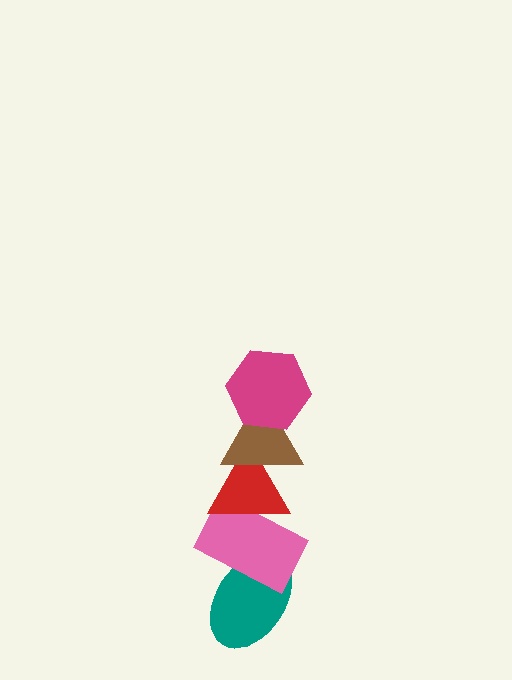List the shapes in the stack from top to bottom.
From top to bottom: the magenta hexagon, the brown triangle, the red triangle, the pink rectangle, the teal ellipse.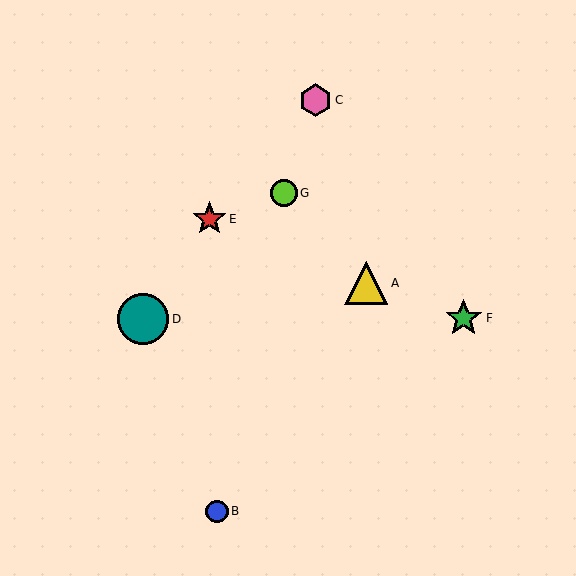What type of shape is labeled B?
Shape B is a blue circle.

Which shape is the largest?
The teal circle (labeled D) is the largest.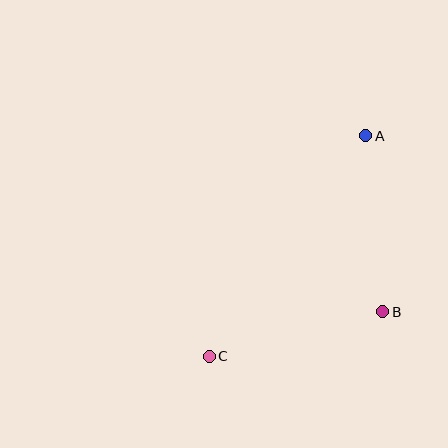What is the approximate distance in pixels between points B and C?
The distance between B and C is approximately 179 pixels.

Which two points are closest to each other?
Points A and B are closest to each other.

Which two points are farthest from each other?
Points A and C are farthest from each other.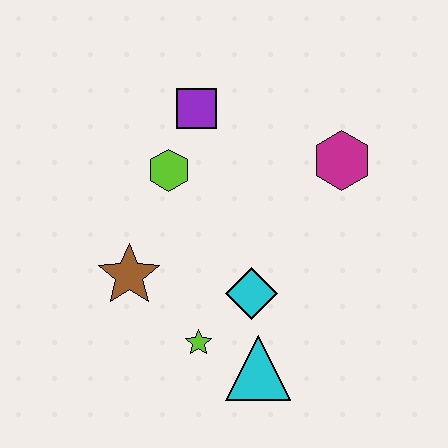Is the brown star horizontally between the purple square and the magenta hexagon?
No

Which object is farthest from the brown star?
The magenta hexagon is farthest from the brown star.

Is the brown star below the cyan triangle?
No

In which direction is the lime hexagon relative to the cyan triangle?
The lime hexagon is above the cyan triangle.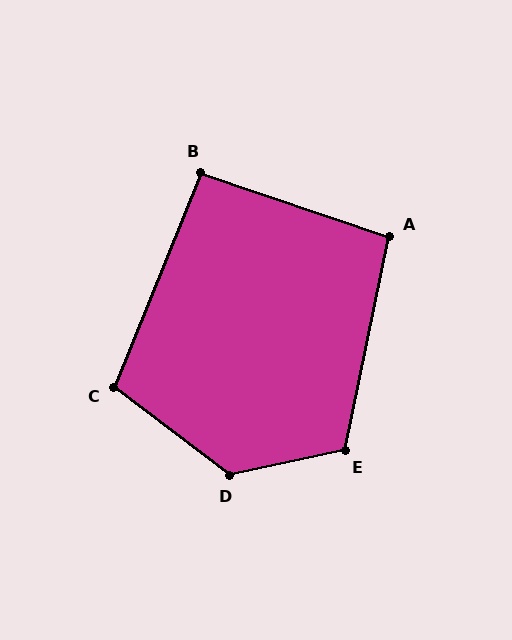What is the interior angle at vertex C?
Approximately 105 degrees (obtuse).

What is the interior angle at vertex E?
Approximately 114 degrees (obtuse).